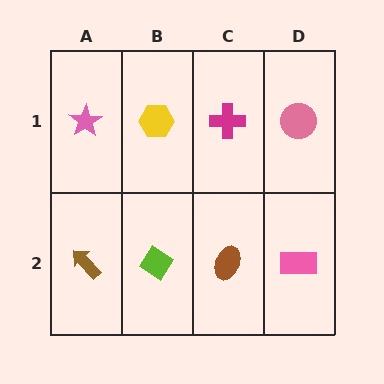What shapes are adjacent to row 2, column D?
A pink circle (row 1, column D), a brown ellipse (row 2, column C).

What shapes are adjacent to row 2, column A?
A pink star (row 1, column A), a lime diamond (row 2, column B).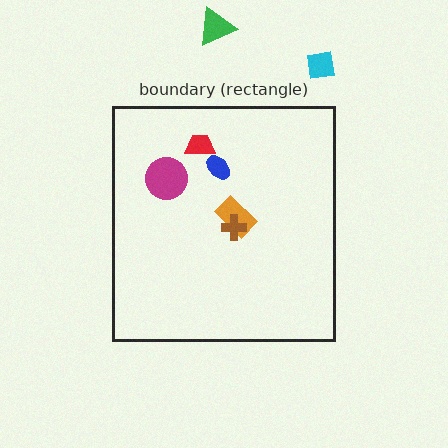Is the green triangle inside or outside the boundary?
Outside.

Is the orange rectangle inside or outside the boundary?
Inside.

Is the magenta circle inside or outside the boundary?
Inside.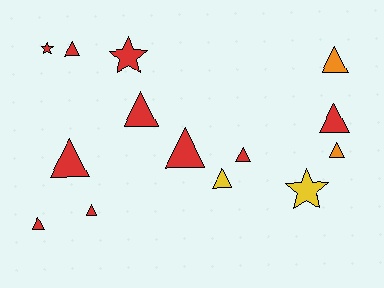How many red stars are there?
There are 2 red stars.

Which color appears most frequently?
Red, with 10 objects.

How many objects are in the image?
There are 14 objects.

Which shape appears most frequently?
Triangle, with 11 objects.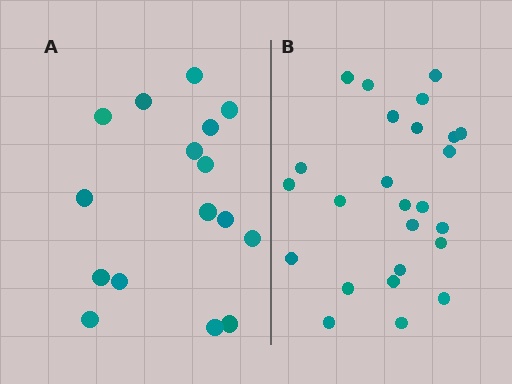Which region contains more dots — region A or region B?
Region B (the right region) has more dots.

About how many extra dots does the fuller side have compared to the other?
Region B has roughly 8 or so more dots than region A.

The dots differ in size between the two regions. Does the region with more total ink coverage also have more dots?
No. Region A has more total ink coverage because its dots are larger, but region B actually contains more individual dots. Total area can be misleading — the number of items is what matters here.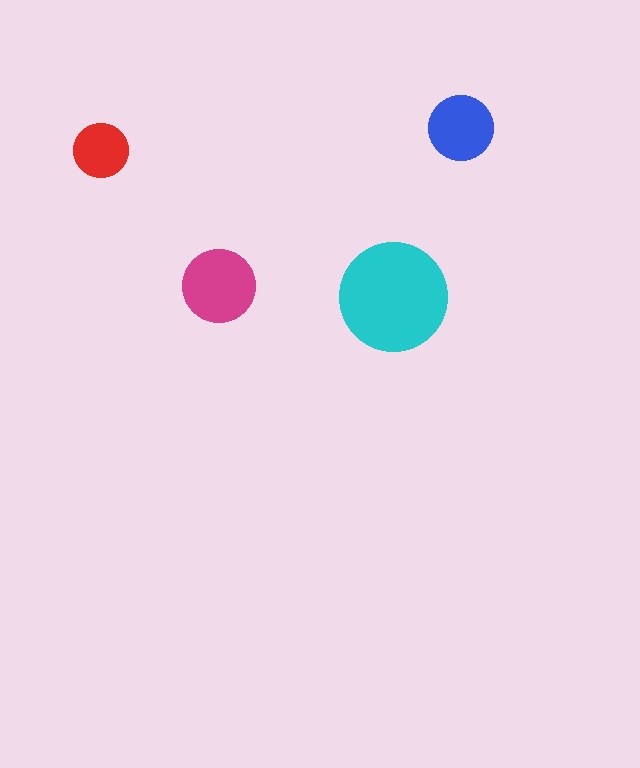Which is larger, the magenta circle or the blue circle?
The magenta one.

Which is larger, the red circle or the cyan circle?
The cyan one.